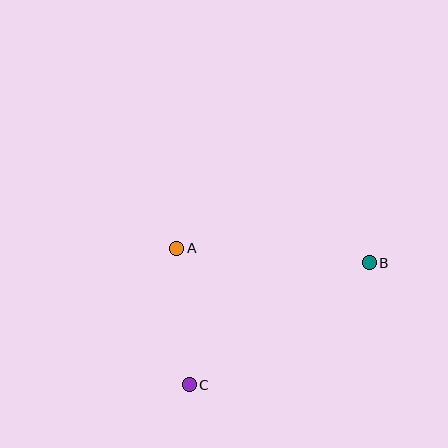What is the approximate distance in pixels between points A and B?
The distance between A and B is approximately 193 pixels.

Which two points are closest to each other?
Points A and C are closest to each other.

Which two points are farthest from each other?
Points B and C are farthest from each other.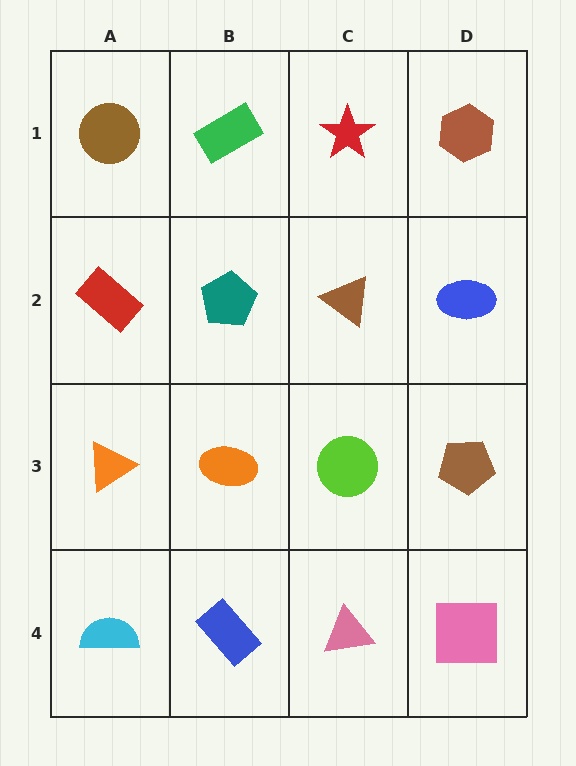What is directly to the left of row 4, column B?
A cyan semicircle.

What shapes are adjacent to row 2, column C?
A red star (row 1, column C), a lime circle (row 3, column C), a teal pentagon (row 2, column B), a blue ellipse (row 2, column D).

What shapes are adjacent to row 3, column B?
A teal pentagon (row 2, column B), a blue rectangle (row 4, column B), an orange triangle (row 3, column A), a lime circle (row 3, column C).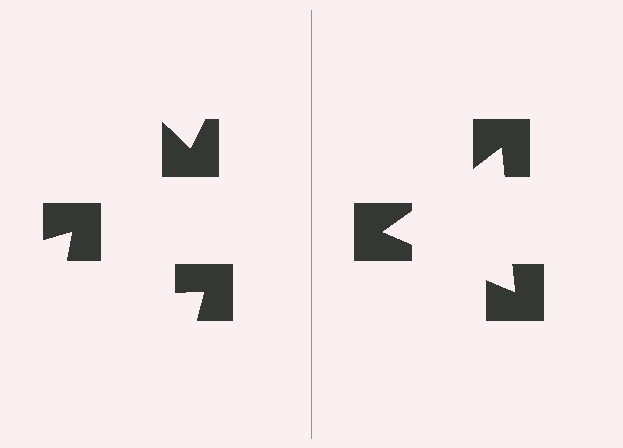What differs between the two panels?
The notched squares are positioned identically on both sides; only the wedge orientations differ. On the right they align to a triangle; on the left they are misaligned.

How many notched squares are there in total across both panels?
6 — 3 on each side.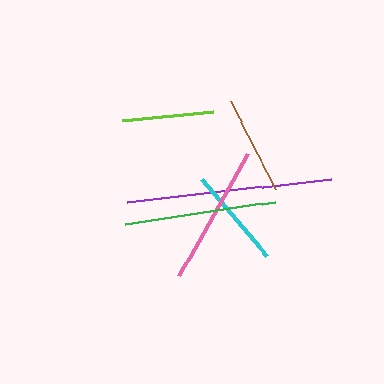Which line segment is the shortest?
The lime line is the shortest at approximately 92 pixels.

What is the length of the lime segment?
The lime segment is approximately 92 pixels long.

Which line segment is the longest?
The purple line is the longest at approximately 205 pixels.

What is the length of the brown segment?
The brown segment is approximately 98 pixels long.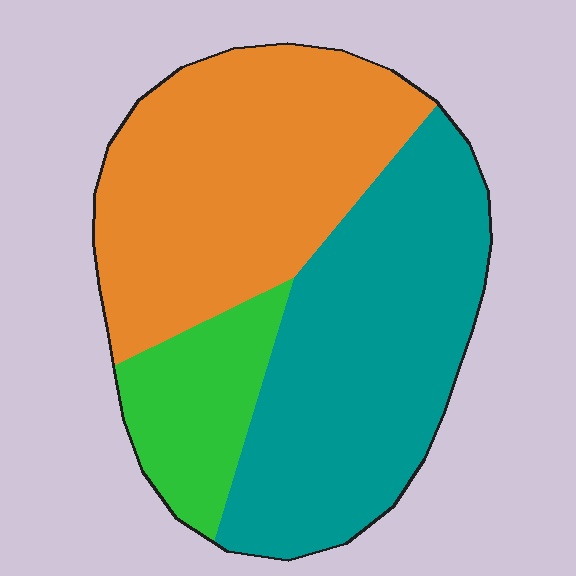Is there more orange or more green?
Orange.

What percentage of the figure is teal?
Teal covers about 45% of the figure.